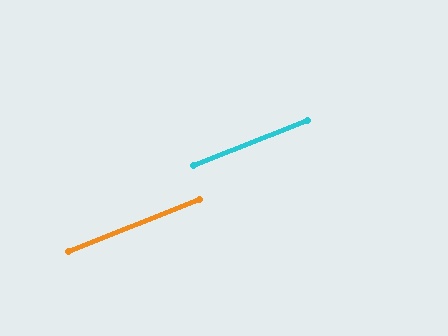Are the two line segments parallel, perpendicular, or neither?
Parallel — their directions differ by only 0.2°.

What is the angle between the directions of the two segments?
Approximately 0 degrees.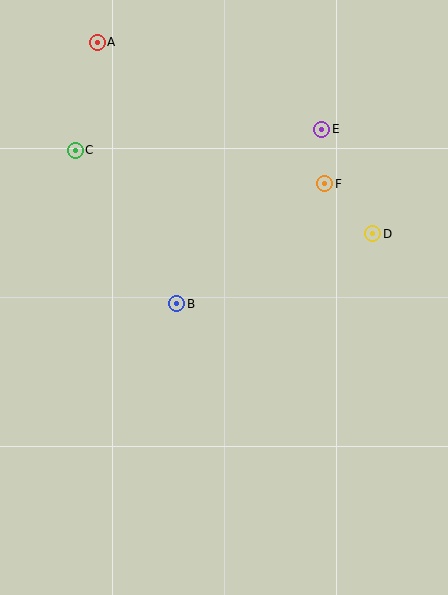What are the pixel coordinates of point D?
Point D is at (373, 234).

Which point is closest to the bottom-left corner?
Point B is closest to the bottom-left corner.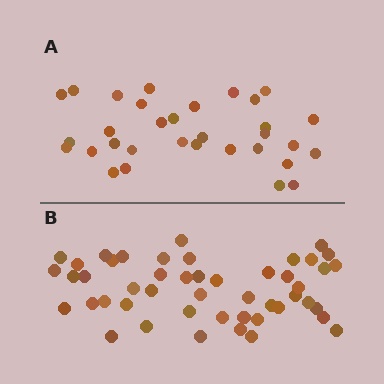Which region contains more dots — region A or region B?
Region B (the bottom region) has more dots.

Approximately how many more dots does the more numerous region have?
Region B has approximately 15 more dots than region A.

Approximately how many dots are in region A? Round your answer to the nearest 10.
About 30 dots. (The exact count is 32, which rounds to 30.)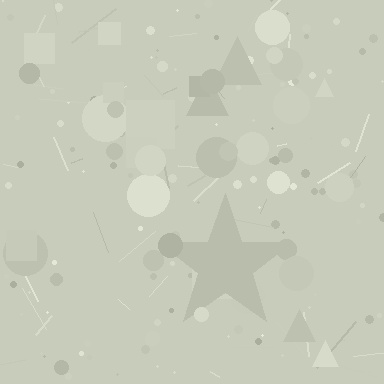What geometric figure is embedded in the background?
A star is embedded in the background.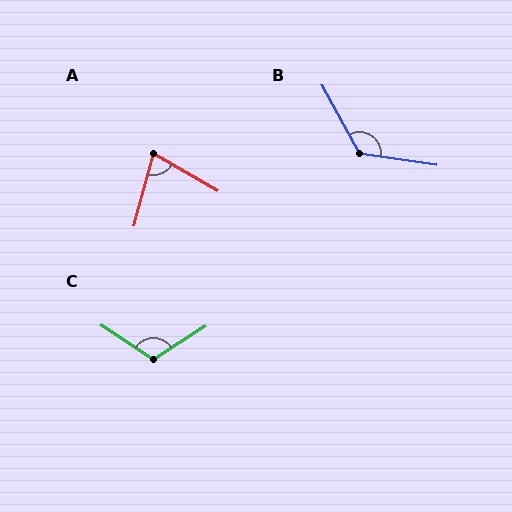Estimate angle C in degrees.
Approximately 114 degrees.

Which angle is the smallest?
A, at approximately 74 degrees.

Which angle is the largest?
B, at approximately 127 degrees.